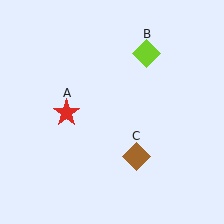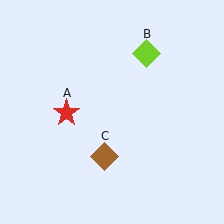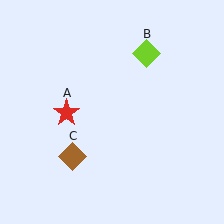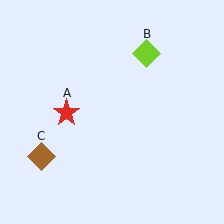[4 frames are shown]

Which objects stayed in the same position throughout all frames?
Red star (object A) and lime diamond (object B) remained stationary.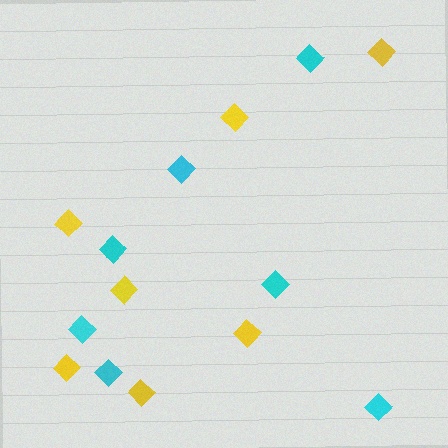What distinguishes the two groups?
There are 2 groups: one group of yellow diamonds (7) and one group of cyan diamonds (7).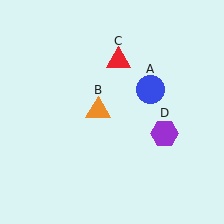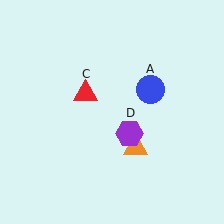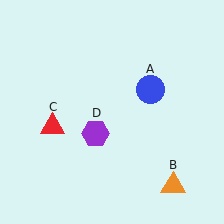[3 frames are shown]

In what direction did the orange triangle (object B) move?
The orange triangle (object B) moved down and to the right.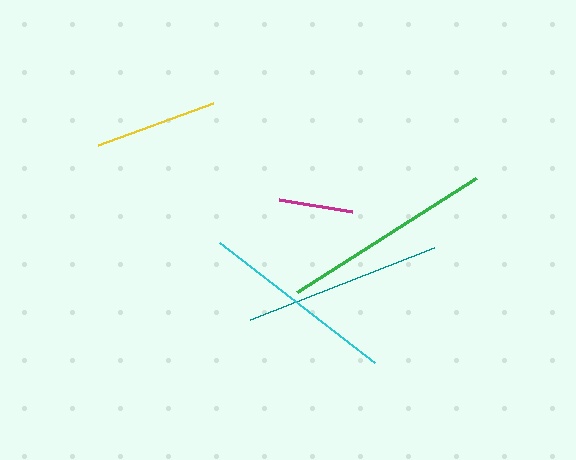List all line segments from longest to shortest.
From longest to shortest: green, teal, cyan, yellow, magenta.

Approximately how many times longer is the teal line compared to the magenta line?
The teal line is approximately 2.7 times the length of the magenta line.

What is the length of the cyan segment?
The cyan segment is approximately 196 pixels long.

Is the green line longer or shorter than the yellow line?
The green line is longer than the yellow line.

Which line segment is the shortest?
The magenta line is the shortest at approximately 74 pixels.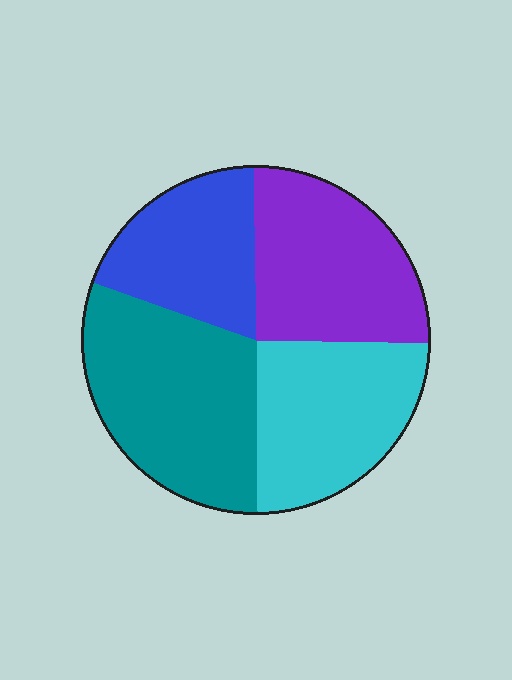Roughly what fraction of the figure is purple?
Purple takes up about one quarter (1/4) of the figure.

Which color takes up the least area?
Blue, at roughly 20%.